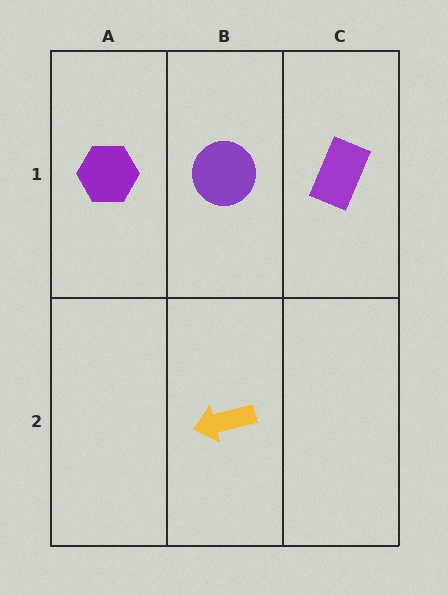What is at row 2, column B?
A yellow arrow.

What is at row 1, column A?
A purple hexagon.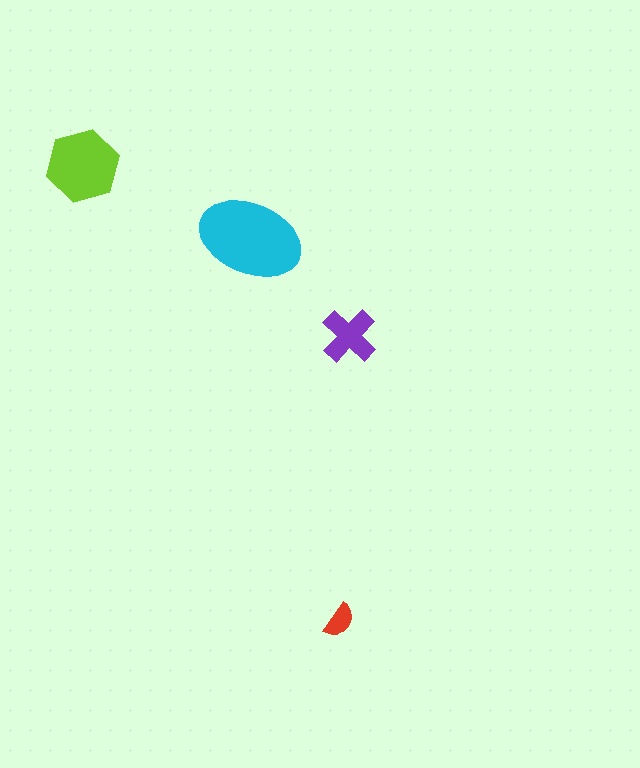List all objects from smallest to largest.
The red semicircle, the purple cross, the lime hexagon, the cyan ellipse.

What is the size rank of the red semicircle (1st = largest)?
4th.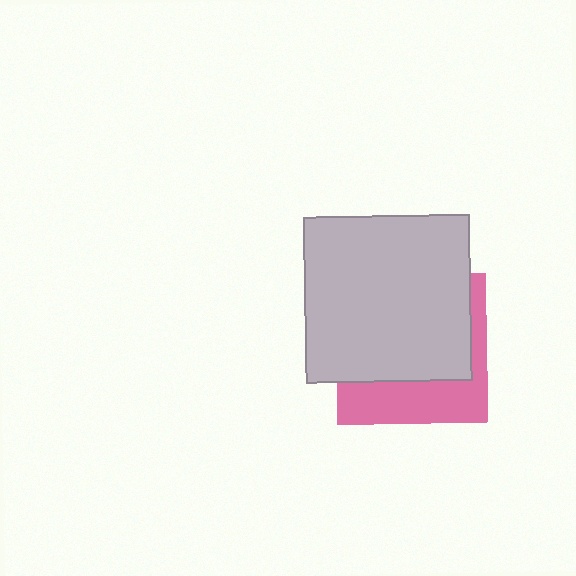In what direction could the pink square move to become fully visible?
The pink square could move down. That would shift it out from behind the light gray square entirely.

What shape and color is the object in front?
The object in front is a light gray square.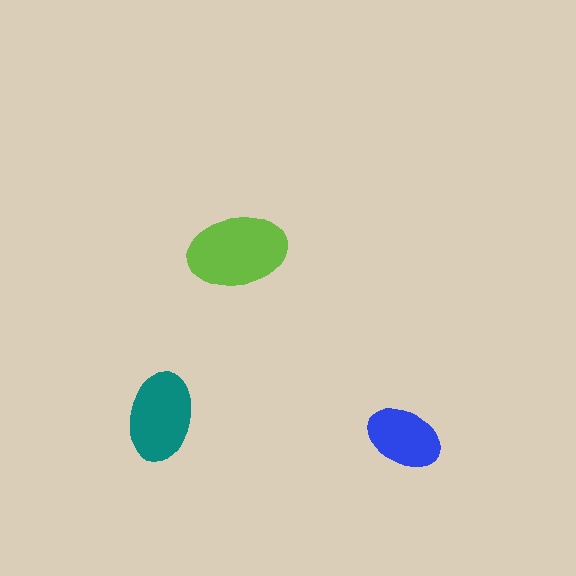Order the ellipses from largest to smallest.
the lime one, the teal one, the blue one.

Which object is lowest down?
The blue ellipse is bottommost.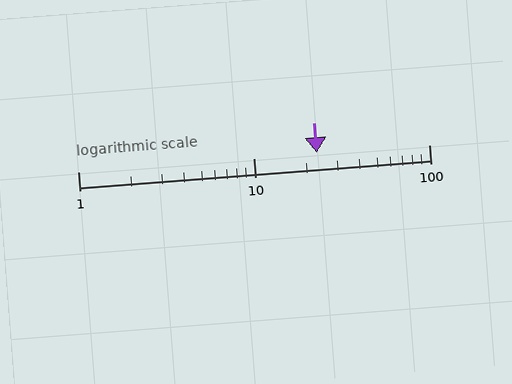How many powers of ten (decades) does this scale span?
The scale spans 2 decades, from 1 to 100.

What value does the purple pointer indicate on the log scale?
The pointer indicates approximately 23.